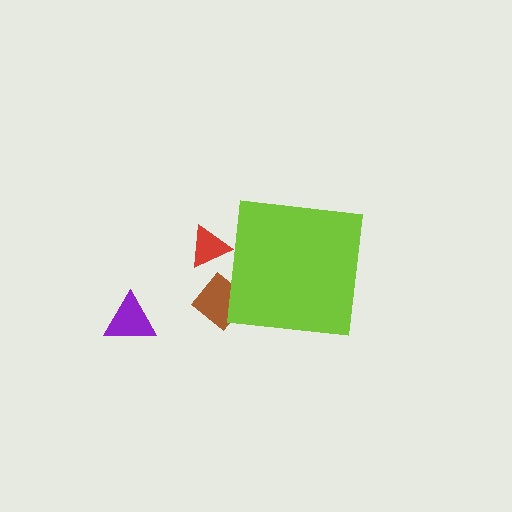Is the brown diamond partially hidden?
Yes, the brown diamond is partially hidden behind the lime square.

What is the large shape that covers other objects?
A lime square.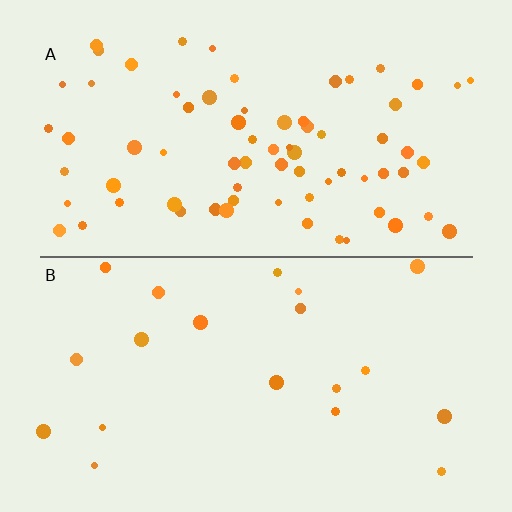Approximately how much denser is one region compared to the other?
Approximately 3.7× — region A over region B.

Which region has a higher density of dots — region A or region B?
A (the top).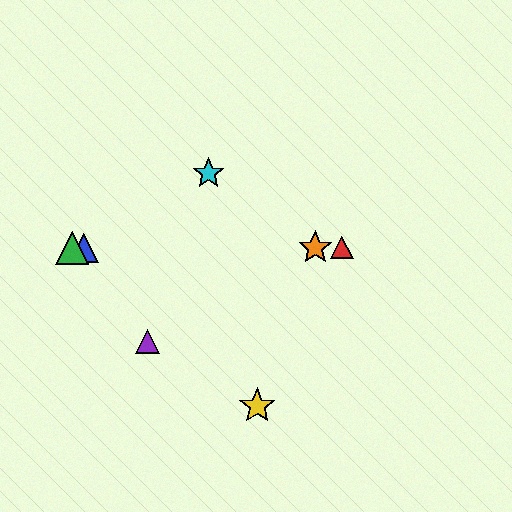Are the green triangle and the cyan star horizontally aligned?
No, the green triangle is at y≈248 and the cyan star is at y≈173.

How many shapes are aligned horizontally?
4 shapes (the red triangle, the blue triangle, the green triangle, the orange star) are aligned horizontally.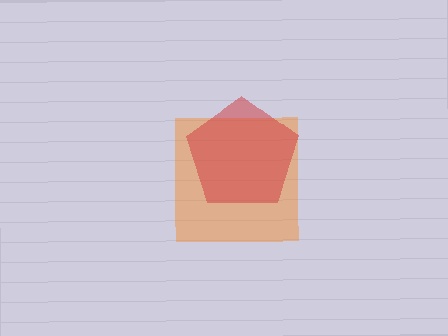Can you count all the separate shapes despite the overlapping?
Yes, there are 2 separate shapes.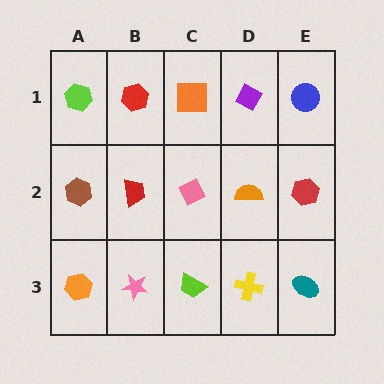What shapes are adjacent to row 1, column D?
An orange semicircle (row 2, column D), an orange square (row 1, column C), a blue circle (row 1, column E).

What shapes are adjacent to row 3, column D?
An orange semicircle (row 2, column D), a lime trapezoid (row 3, column C), a teal ellipse (row 3, column E).